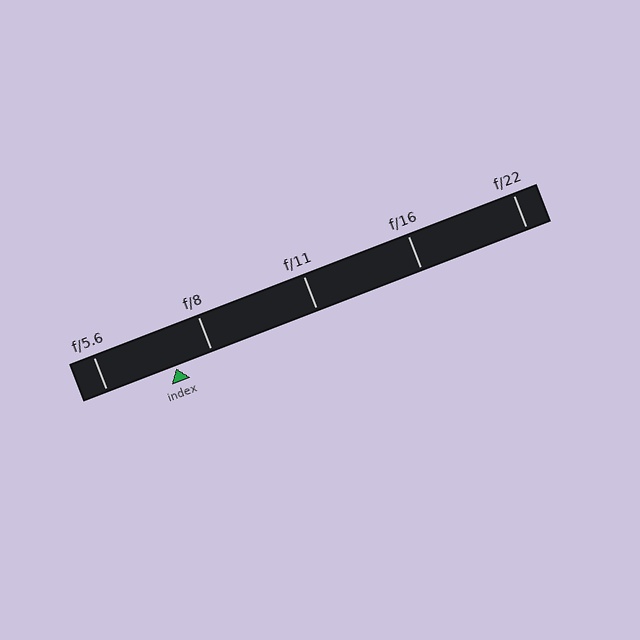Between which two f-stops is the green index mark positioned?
The index mark is between f/5.6 and f/8.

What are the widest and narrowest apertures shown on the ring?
The widest aperture shown is f/5.6 and the narrowest is f/22.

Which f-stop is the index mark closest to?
The index mark is closest to f/8.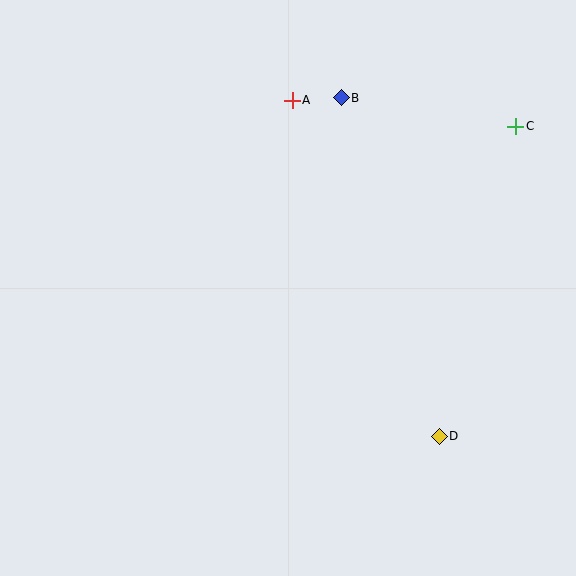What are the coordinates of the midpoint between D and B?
The midpoint between D and B is at (390, 267).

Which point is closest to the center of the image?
Point A at (292, 100) is closest to the center.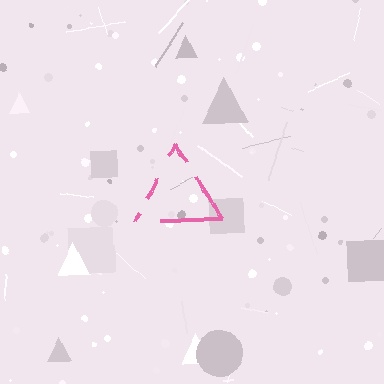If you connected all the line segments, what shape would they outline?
They would outline a triangle.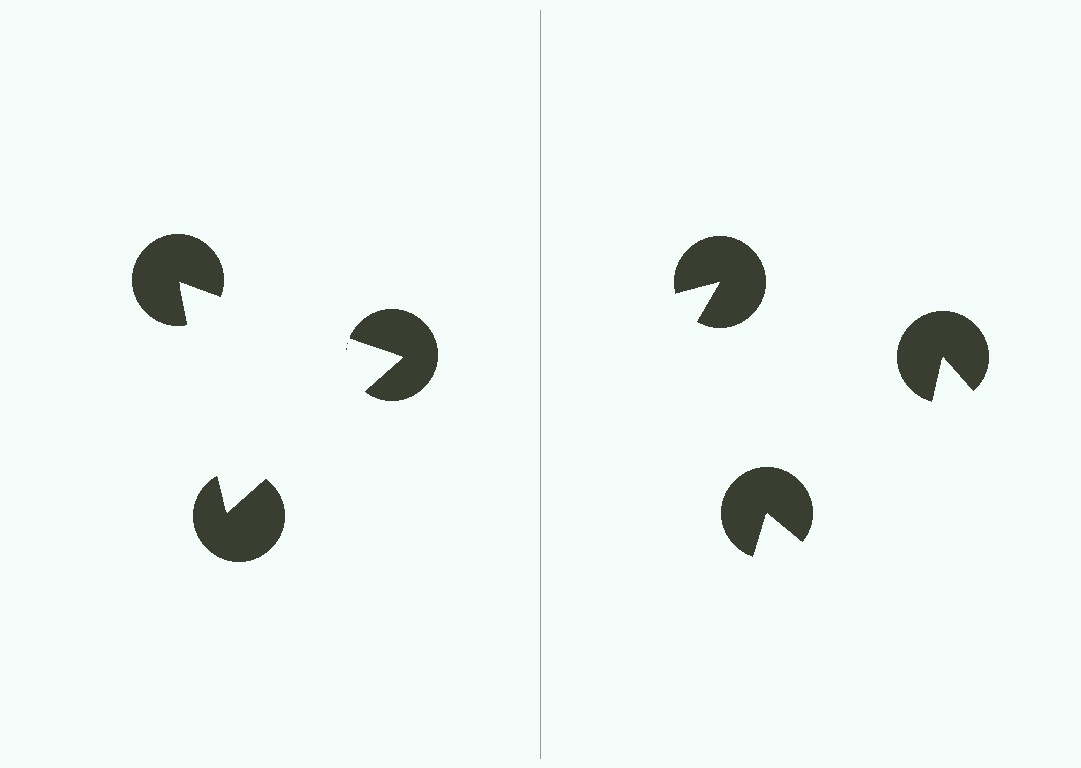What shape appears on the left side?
An illusory triangle.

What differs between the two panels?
The pac-man discs are positioned identically on both sides; only the wedge orientations differ. On the left they align to a triangle; on the right they are misaligned.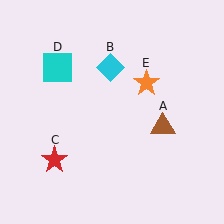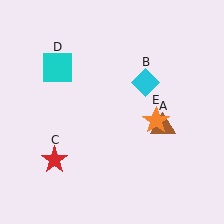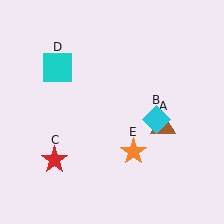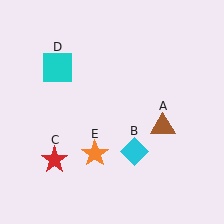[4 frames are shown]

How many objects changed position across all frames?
2 objects changed position: cyan diamond (object B), orange star (object E).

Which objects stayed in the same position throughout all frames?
Brown triangle (object A) and red star (object C) and cyan square (object D) remained stationary.